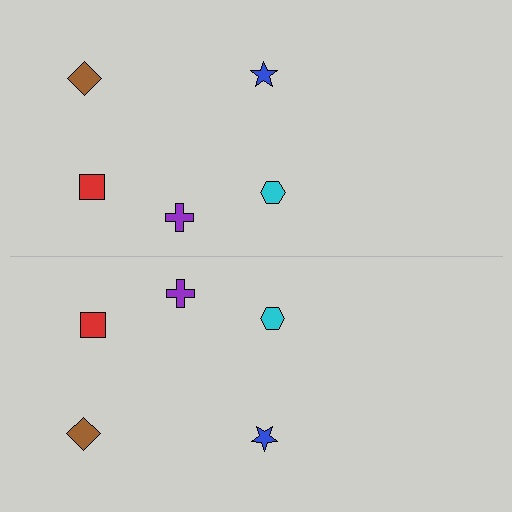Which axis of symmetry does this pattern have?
The pattern has a horizontal axis of symmetry running through the center of the image.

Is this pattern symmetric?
Yes, this pattern has bilateral (reflection) symmetry.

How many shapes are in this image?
There are 10 shapes in this image.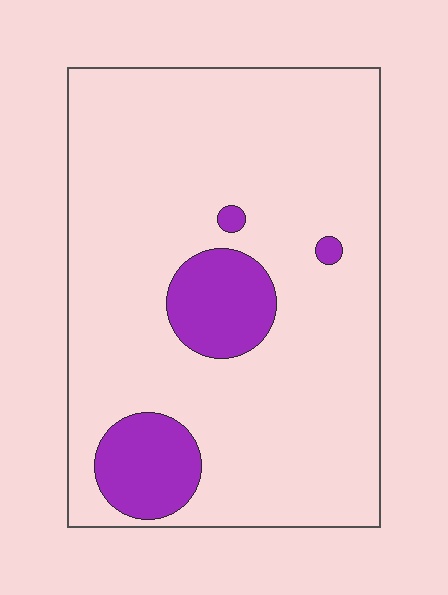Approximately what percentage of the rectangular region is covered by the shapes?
Approximately 15%.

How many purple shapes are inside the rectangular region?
4.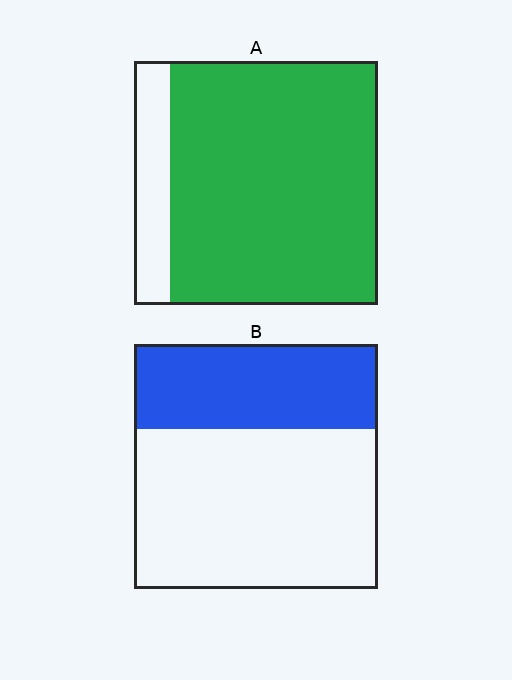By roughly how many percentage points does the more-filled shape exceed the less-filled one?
By roughly 50 percentage points (A over B).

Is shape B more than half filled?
No.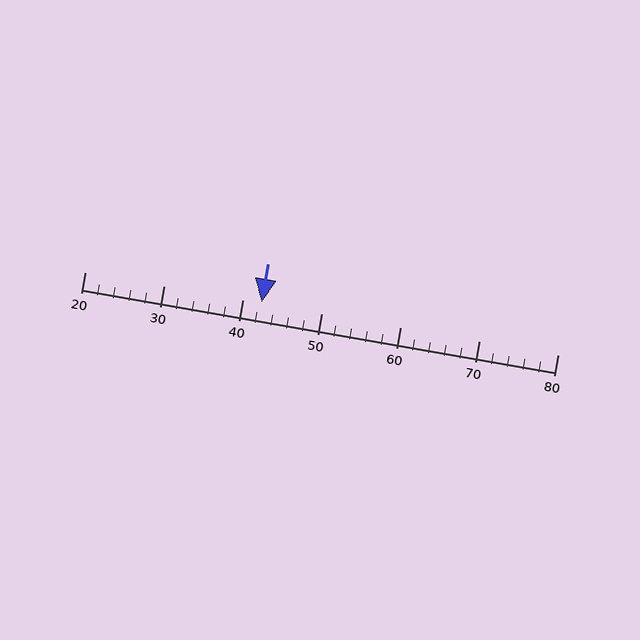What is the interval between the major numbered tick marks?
The major tick marks are spaced 10 units apart.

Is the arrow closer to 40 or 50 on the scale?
The arrow is closer to 40.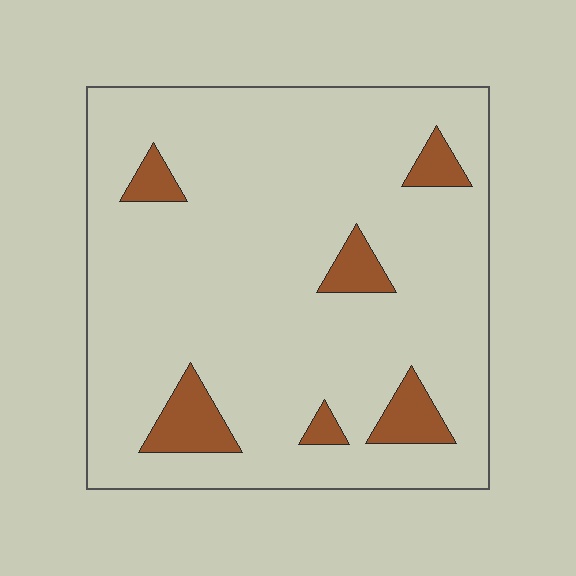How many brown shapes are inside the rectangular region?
6.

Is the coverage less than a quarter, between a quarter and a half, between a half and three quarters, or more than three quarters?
Less than a quarter.